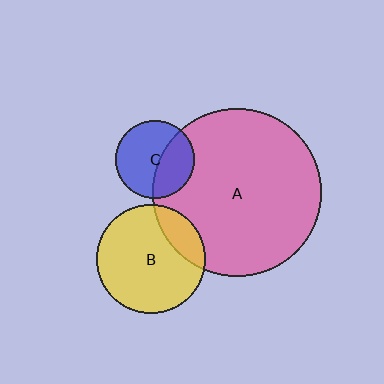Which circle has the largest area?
Circle A (pink).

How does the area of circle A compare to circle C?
Approximately 4.7 times.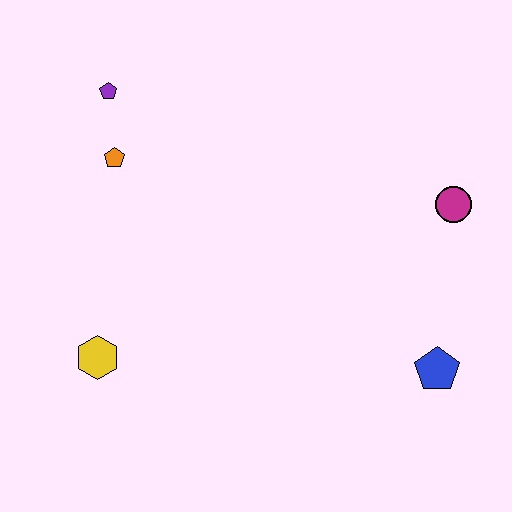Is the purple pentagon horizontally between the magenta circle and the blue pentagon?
No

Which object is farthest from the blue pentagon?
The purple pentagon is farthest from the blue pentagon.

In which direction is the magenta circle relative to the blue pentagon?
The magenta circle is above the blue pentagon.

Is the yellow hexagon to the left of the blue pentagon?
Yes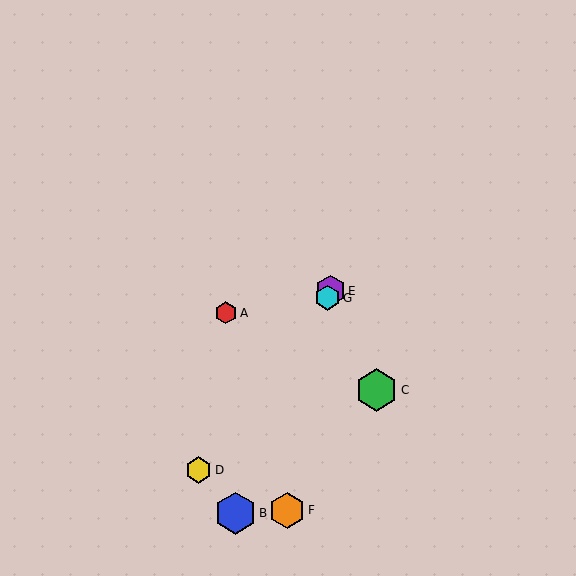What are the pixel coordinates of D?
Object D is at (199, 470).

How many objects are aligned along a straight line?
3 objects (B, E, G) are aligned along a straight line.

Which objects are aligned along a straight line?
Objects B, E, G are aligned along a straight line.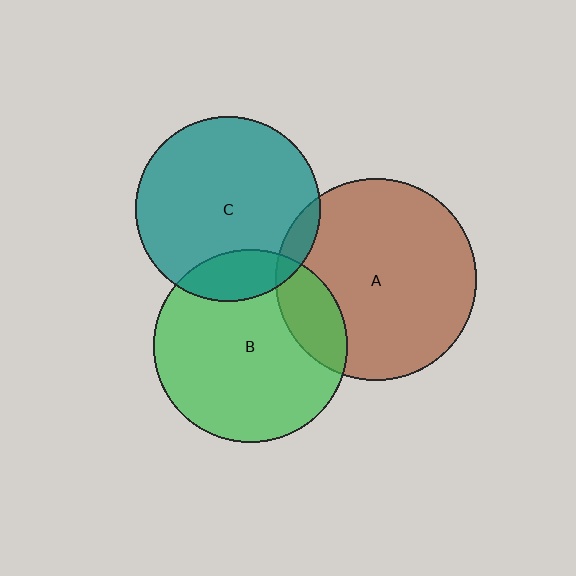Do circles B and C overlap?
Yes.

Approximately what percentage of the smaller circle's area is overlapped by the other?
Approximately 15%.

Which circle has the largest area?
Circle A (brown).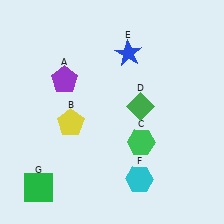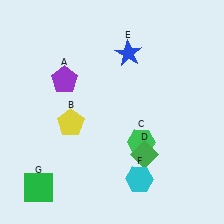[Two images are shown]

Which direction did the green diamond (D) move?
The green diamond (D) moved down.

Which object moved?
The green diamond (D) moved down.